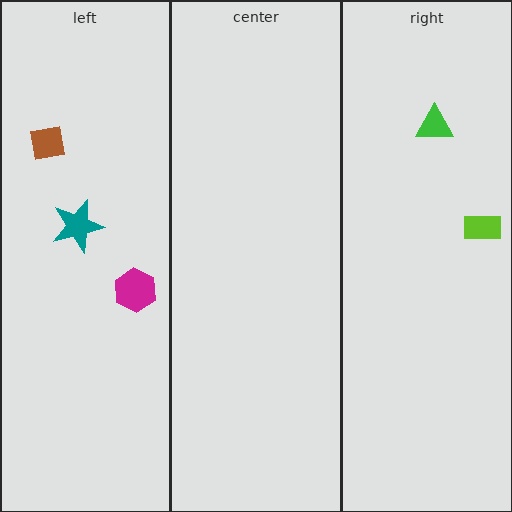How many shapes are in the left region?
3.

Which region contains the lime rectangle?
The right region.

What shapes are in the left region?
The teal star, the brown square, the magenta hexagon.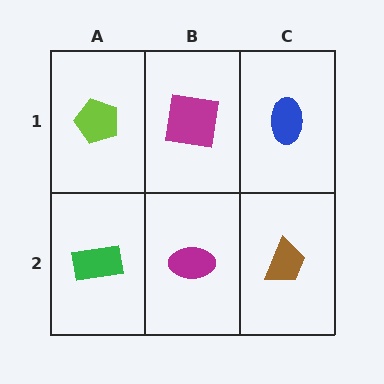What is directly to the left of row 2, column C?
A magenta ellipse.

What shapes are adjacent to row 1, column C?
A brown trapezoid (row 2, column C), a magenta square (row 1, column B).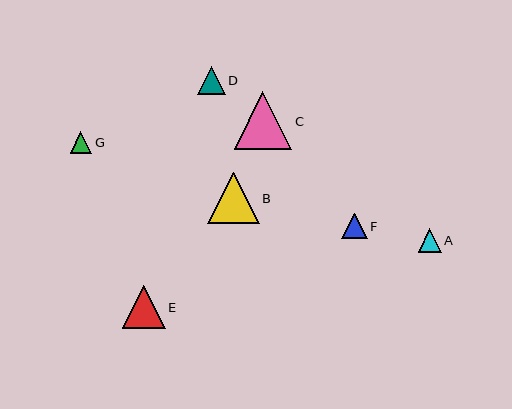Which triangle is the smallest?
Triangle G is the smallest with a size of approximately 21 pixels.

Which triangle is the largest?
Triangle C is the largest with a size of approximately 57 pixels.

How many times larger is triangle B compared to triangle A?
Triangle B is approximately 2.2 times the size of triangle A.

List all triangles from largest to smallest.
From largest to smallest: C, B, E, D, F, A, G.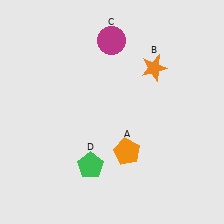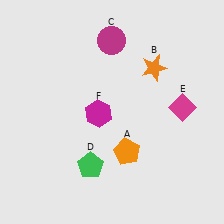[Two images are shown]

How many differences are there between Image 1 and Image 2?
There are 2 differences between the two images.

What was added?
A magenta diamond (E), a magenta hexagon (F) were added in Image 2.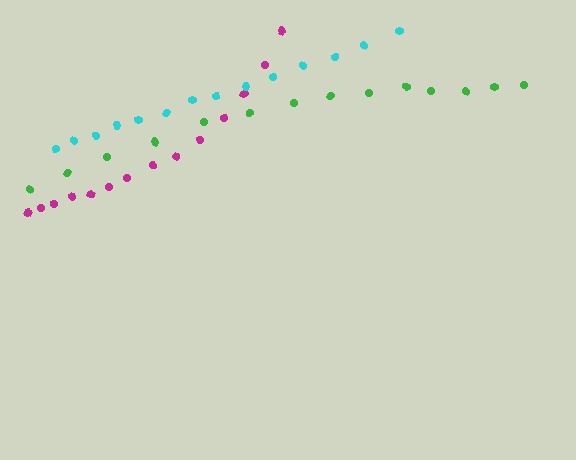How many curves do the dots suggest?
There are 3 distinct paths.